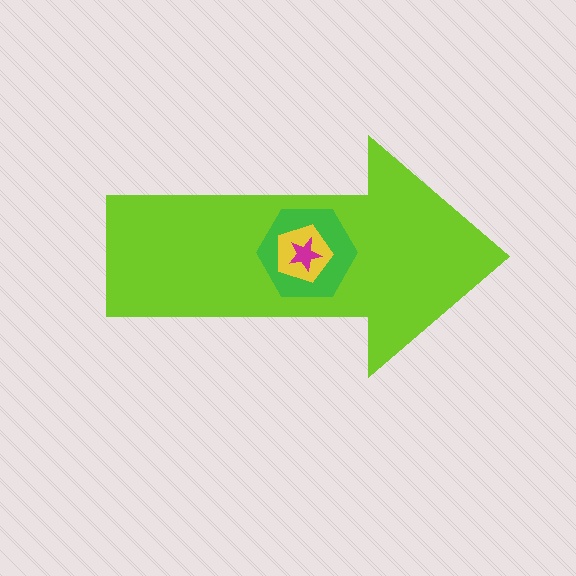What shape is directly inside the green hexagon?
The yellow pentagon.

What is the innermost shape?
The magenta star.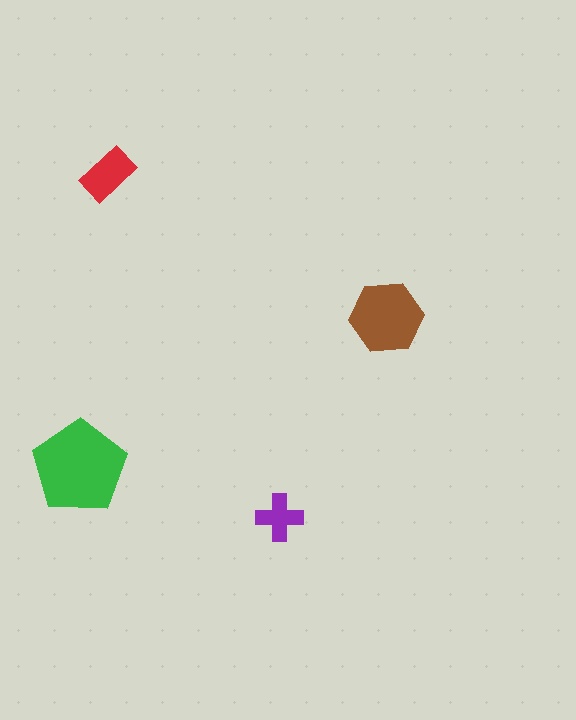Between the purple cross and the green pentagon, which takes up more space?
The green pentagon.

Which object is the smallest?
The purple cross.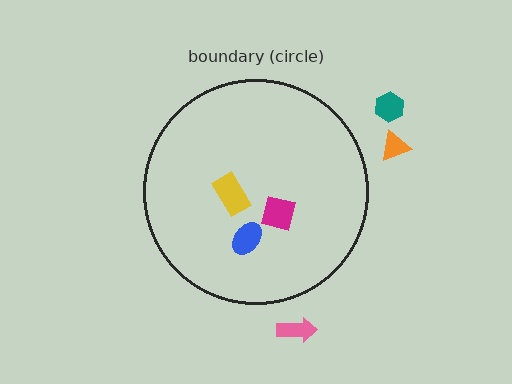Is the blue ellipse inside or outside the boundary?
Inside.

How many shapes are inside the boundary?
3 inside, 3 outside.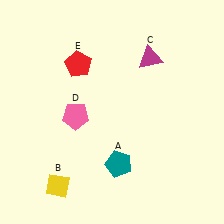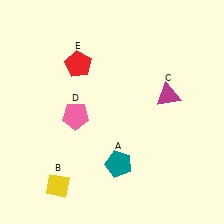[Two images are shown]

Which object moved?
The magenta triangle (C) moved down.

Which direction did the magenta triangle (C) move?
The magenta triangle (C) moved down.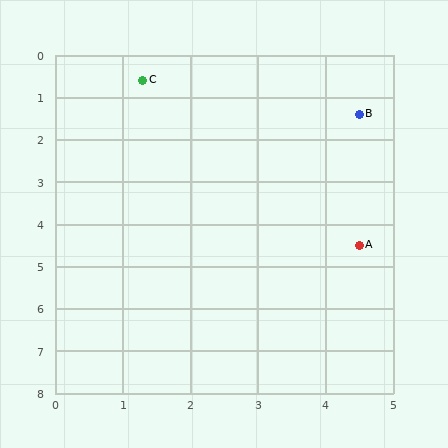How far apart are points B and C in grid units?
Points B and C are about 3.3 grid units apart.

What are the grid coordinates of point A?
Point A is at approximately (4.5, 4.5).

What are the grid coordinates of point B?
Point B is at approximately (4.5, 1.4).